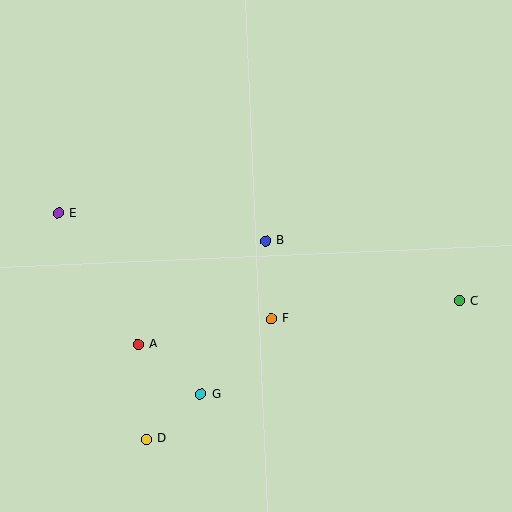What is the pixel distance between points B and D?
The distance between B and D is 232 pixels.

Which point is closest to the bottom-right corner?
Point C is closest to the bottom-right corner.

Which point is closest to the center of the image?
Point B at (266, 241) is closest to the center.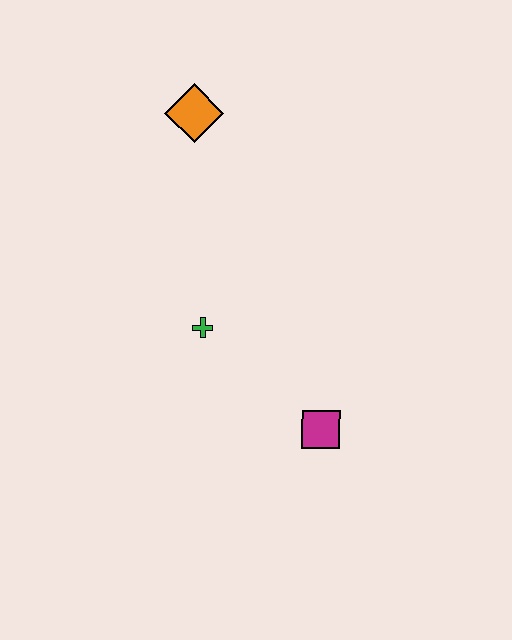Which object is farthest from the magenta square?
The orange diamond is farthest from the magenta square.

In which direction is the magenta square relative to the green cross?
The magenta square is to the right of the green cross.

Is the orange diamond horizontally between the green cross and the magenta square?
No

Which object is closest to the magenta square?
The green cross is closest to the magenta square.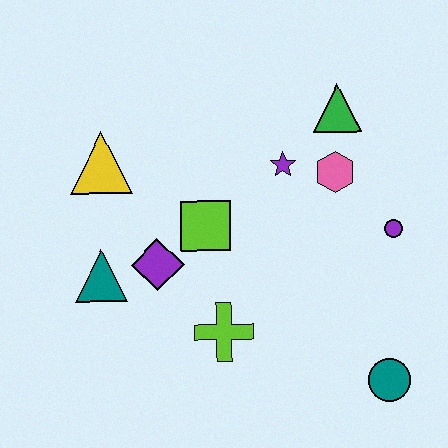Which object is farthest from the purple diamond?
The teal circle is farthest from the purple diamond.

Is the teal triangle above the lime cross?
Yes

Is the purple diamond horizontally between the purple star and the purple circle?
No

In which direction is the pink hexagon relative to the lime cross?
The pink hexagon is above the lime cross.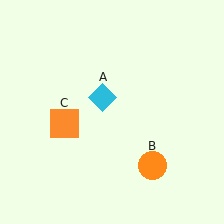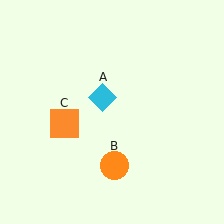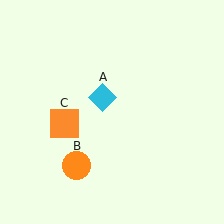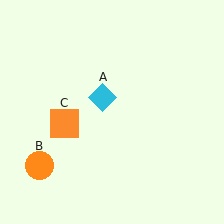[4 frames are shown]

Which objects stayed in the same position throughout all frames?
Cyan diamond (object A) and orange square (object C) remained stationary.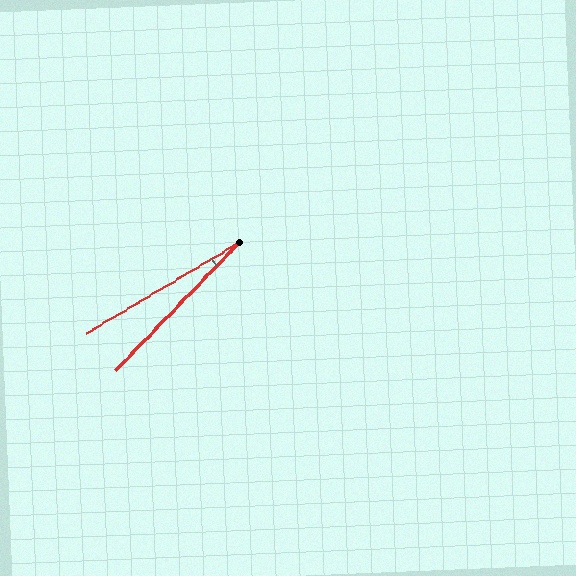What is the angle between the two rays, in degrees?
Approximately 15 degrees.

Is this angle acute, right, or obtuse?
It is acute.